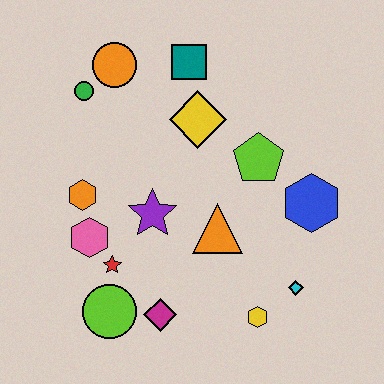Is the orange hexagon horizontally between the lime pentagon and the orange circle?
No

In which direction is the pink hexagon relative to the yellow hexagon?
The pink hexagon is to the left of the yellow hexagon.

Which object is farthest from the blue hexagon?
The green circle is farthest from the blue hexagon.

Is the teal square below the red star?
No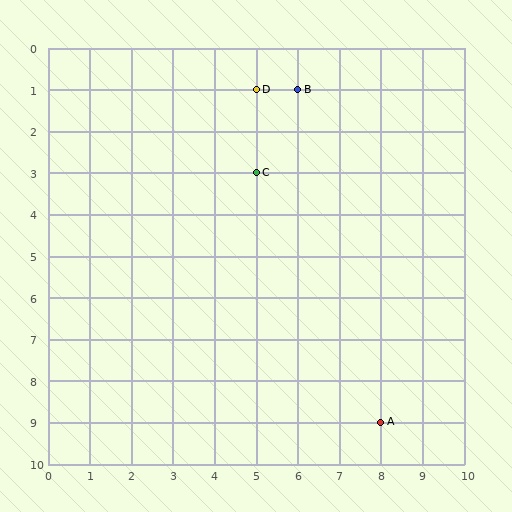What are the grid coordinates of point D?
Point D is at grid coordinates (5, 1).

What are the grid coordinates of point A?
Point A is at grid coordinates (8, 9).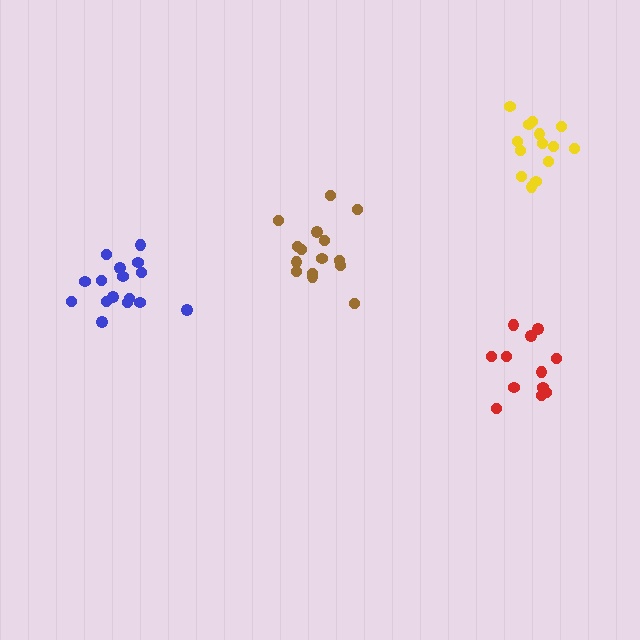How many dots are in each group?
Group 1: 14 dots, Group 2: 15 dots, Group 3: 12 dots, Group 4: 16 dots (57 total).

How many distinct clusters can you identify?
There are 4 distinct clusters.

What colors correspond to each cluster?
The clusters are colored: yellow, brown, red, blue.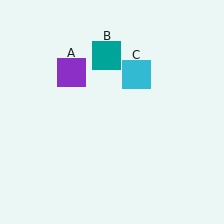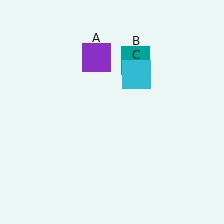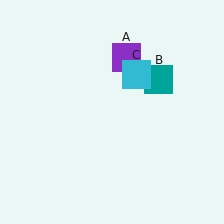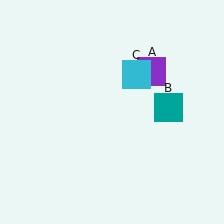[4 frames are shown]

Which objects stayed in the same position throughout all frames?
Cyan square (object C) remained stationary.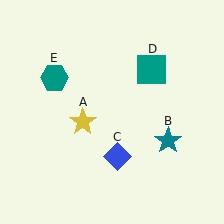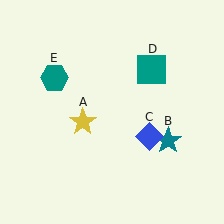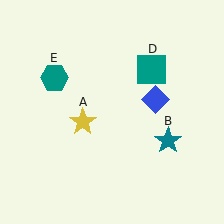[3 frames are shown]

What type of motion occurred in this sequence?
The blue diamond (object C) rotated counterclockwise around the center of the scene.